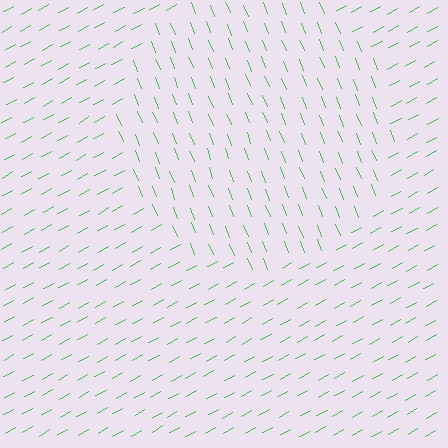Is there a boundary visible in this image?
Yes, there is a texture boundary formed by a change in line orientation.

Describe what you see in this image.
The image is filled with small green line segments. A circle region in the image has lines oriented differently from the surrounding lines, creating a visible texture boundary.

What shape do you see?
I see a circle.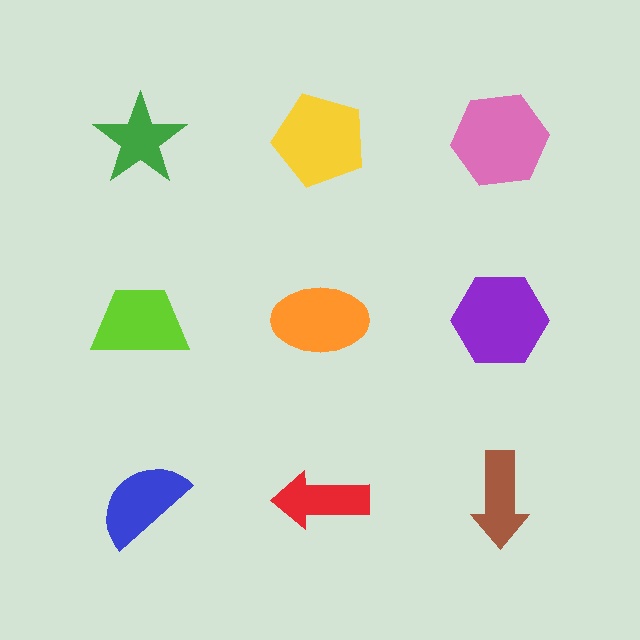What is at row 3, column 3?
A brown arrow.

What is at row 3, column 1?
A blue semicircle.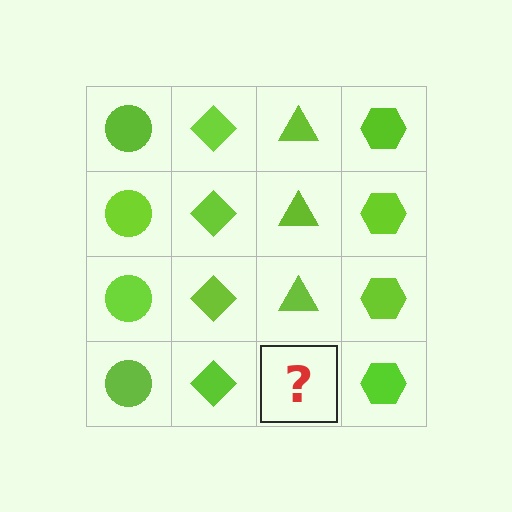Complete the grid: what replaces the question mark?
The question mark should be replaced with a lime triangle.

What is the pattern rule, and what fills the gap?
The rule is that each column has a consistent shape. The gap should be filled with a lime triangle.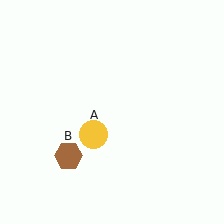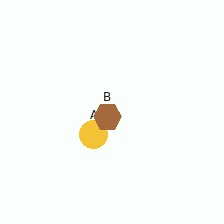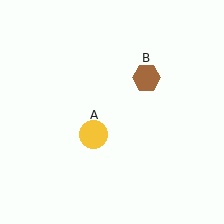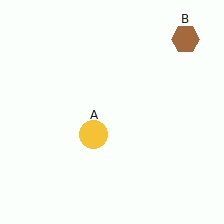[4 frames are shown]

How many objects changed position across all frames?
1 object changed position: brown hexagon (object B).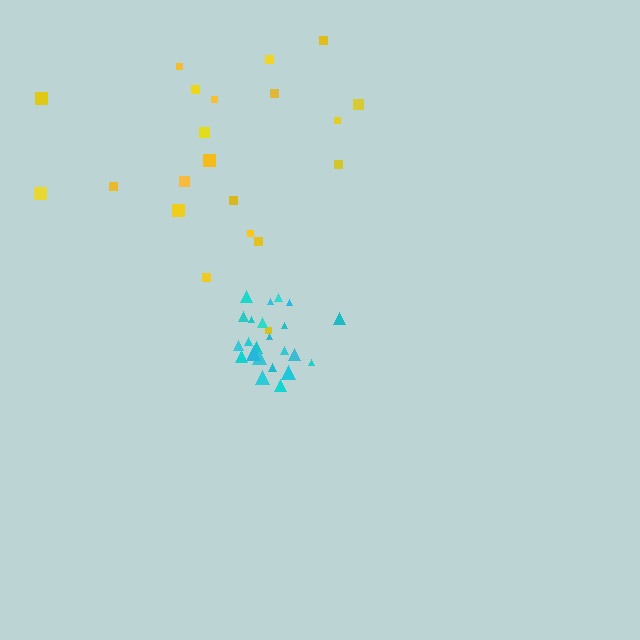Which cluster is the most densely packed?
Cyan.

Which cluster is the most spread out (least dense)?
Yellow.